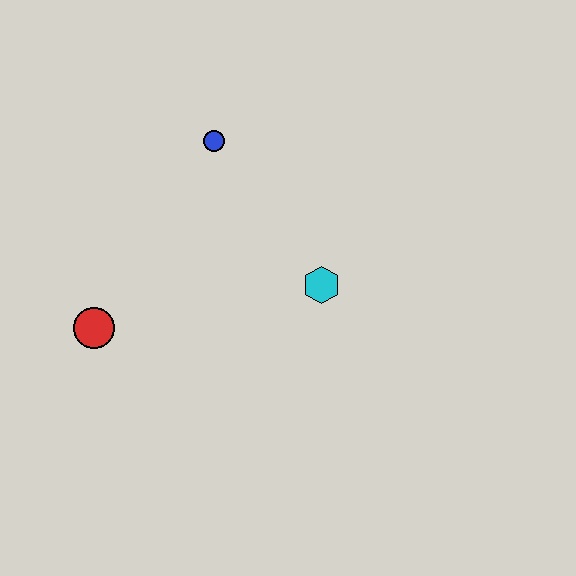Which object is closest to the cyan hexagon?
The blue circle is closest to the cyan hexagon.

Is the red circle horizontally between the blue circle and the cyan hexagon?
No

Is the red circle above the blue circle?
No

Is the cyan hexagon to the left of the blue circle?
No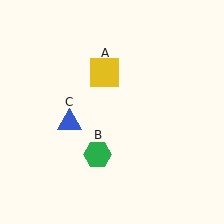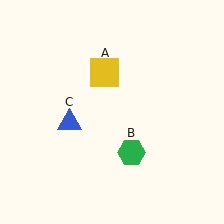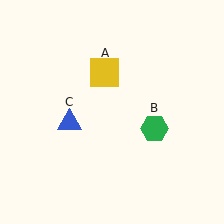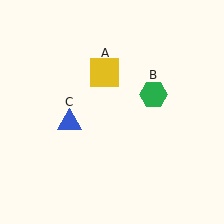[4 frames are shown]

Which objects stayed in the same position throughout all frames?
Yellow square (object A) and blue triangle (object C) remained stationary.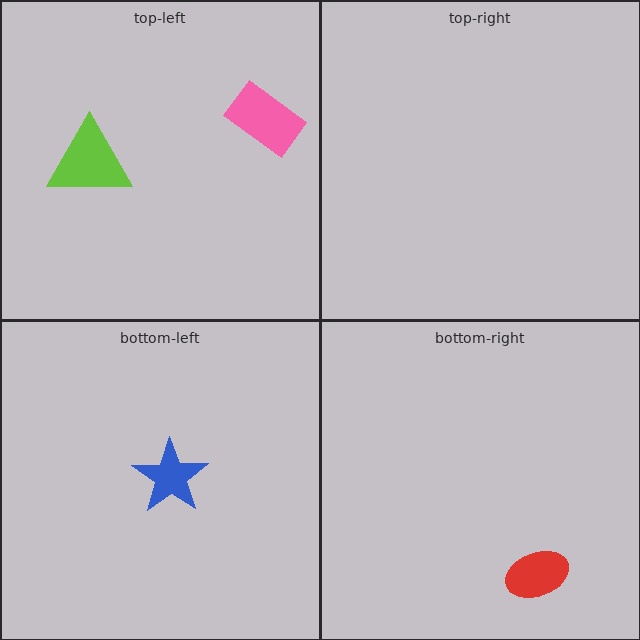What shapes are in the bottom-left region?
The blue star.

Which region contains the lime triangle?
The top-left region.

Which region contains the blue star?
The bottom-left region.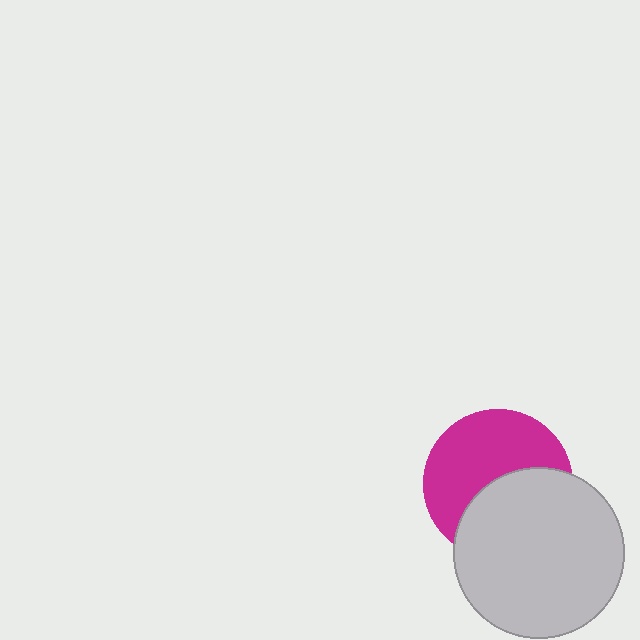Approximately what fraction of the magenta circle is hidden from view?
Roughly 45% of the magenta circle is hidden behind the light gray circle.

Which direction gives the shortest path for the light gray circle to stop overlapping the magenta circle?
Moving down gives the shortest separation.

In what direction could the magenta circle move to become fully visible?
The magenta circle could move up. That would shift it out from behind the light gray circle entirely.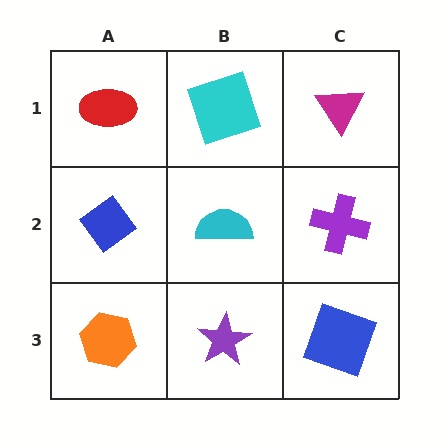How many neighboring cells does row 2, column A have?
3.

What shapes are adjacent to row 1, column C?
A purple cross (row 2, column C), a cyan square (row 1, column B).